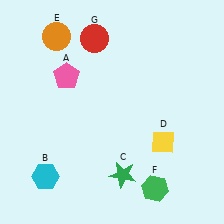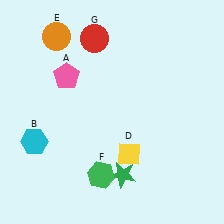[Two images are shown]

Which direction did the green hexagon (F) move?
The green hexagon (F) moved left.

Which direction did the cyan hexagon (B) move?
The cyan hexagon (B) moved up.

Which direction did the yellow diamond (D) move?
The yellow diamond (D) moved left.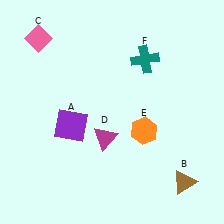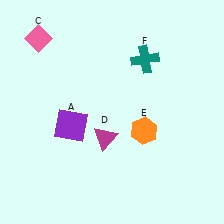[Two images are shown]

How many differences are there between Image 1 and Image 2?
There is 1 difference between the two images.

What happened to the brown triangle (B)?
The brown triangle (B) was removed in Image 2. It was in the bottom-right area of Image 1.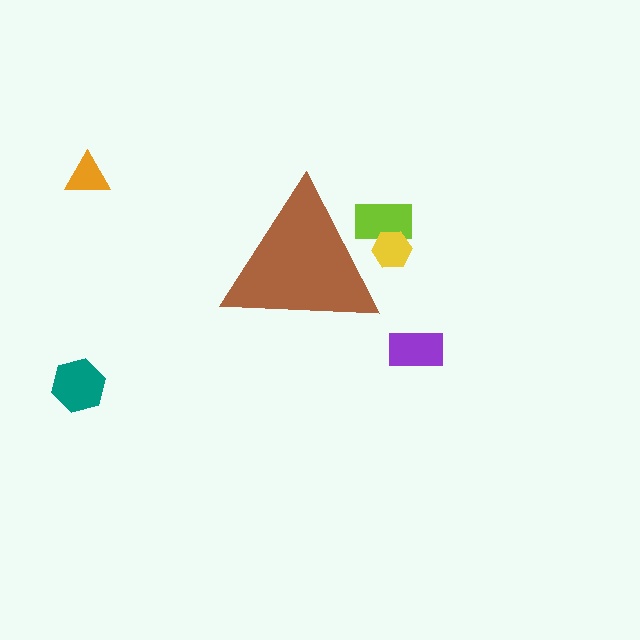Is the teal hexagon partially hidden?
No, the teal hexagon is fully visible.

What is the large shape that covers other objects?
A brown triangle.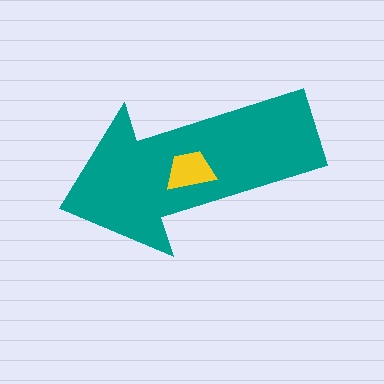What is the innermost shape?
The yellow trapezoid.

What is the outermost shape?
The teal arrow.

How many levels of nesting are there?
2.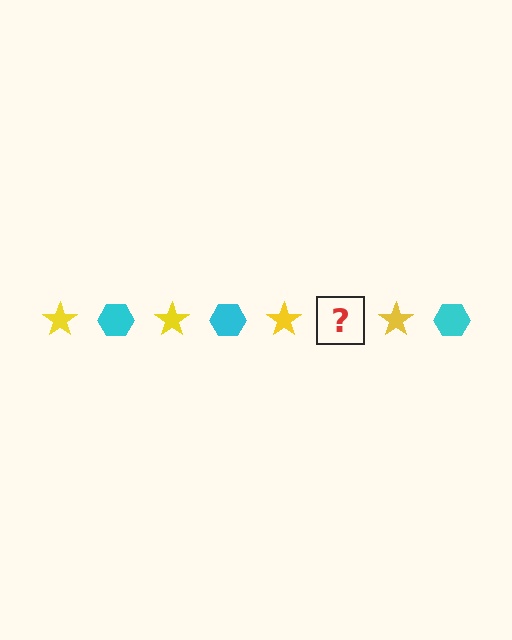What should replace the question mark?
The question mark should be replaced with a cyan hexagon.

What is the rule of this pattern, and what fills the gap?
The rule is that the pattern alternates between yellow star and cyan hexagon. The gap should be filled with a cyan hexagon.